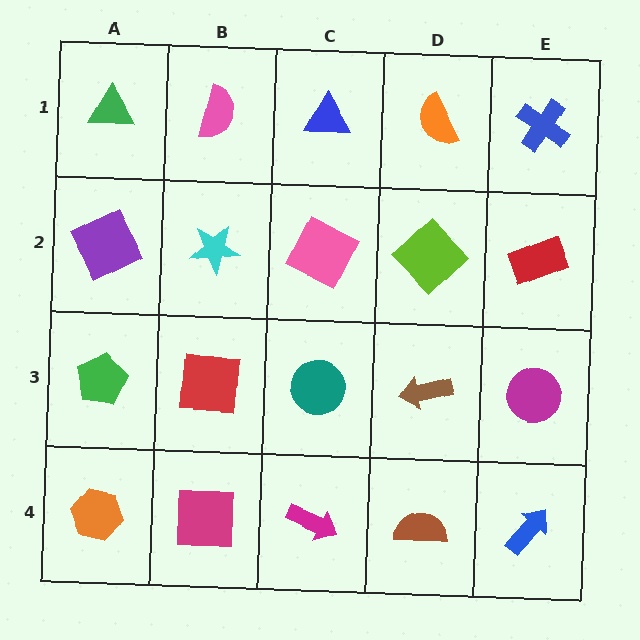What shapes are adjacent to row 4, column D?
A brown arrow (row 3, column D), a magenta arrow (row 4, column C), a blue arrow (row 4, column E).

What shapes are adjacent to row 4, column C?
A teal circle (row 3, column C), a magenta square (row 4, column B), a brown semicircle (row 4, column D).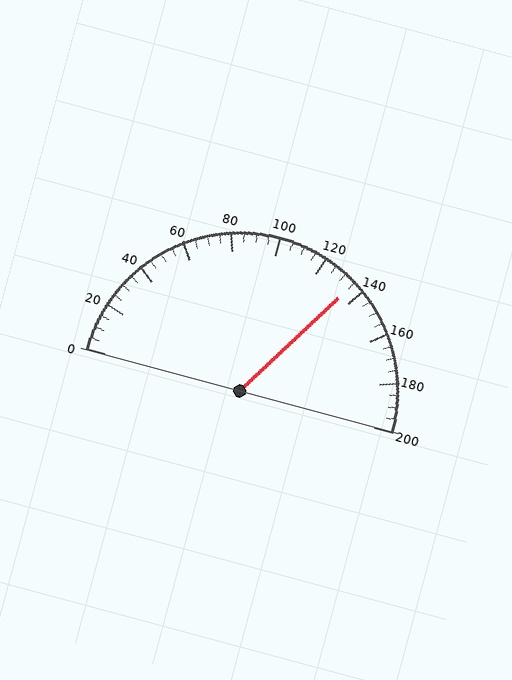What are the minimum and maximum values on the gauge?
The gauge ranges from 0 to 200.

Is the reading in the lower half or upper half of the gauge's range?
The reading is in the upper half of the range (0 to 200).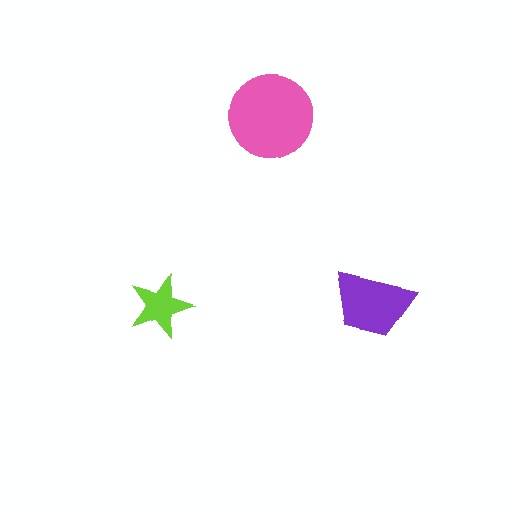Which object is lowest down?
The lime star is bottommost.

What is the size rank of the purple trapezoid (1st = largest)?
2nd.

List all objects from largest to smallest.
The pink circle, the purple trapezoid, the lime star.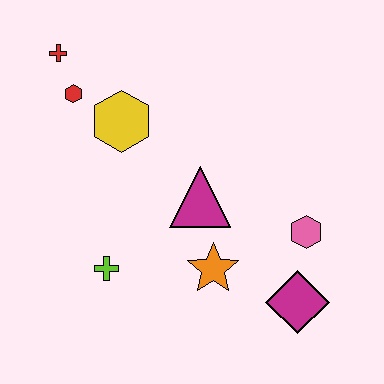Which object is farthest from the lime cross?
The red cross is farthest from the lime cross.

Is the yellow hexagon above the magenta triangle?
Yes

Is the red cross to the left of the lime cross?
Yes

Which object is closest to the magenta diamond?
The pink hexagon is closest to the magenta diamond.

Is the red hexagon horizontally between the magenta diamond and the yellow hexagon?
No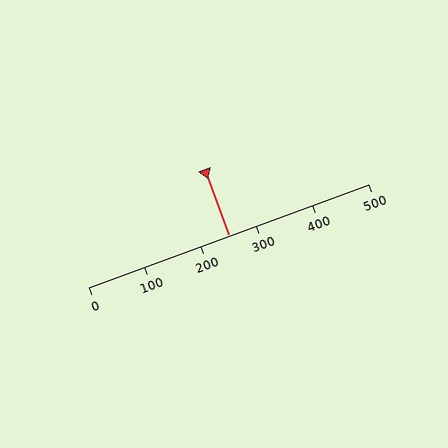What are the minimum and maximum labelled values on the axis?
The axis runs from 0 to 500.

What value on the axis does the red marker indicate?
The marker indicates approximately 250.